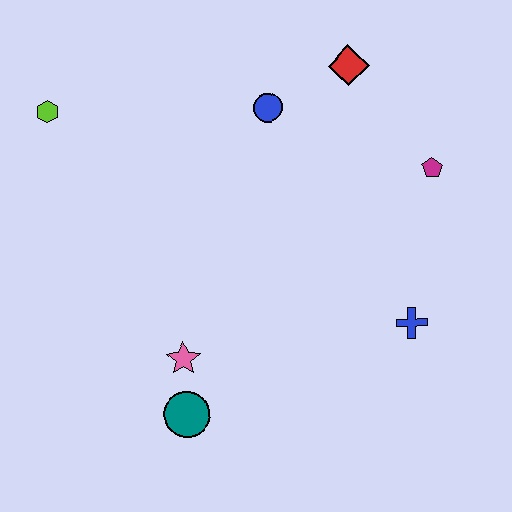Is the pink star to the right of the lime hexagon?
Yes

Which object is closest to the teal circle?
The pink star is closest to the teal circle.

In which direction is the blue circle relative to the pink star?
The blue circle is above the pink star.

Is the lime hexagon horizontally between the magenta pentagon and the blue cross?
No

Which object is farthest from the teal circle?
The red diamond is farthest from the teal circle.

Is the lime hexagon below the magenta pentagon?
No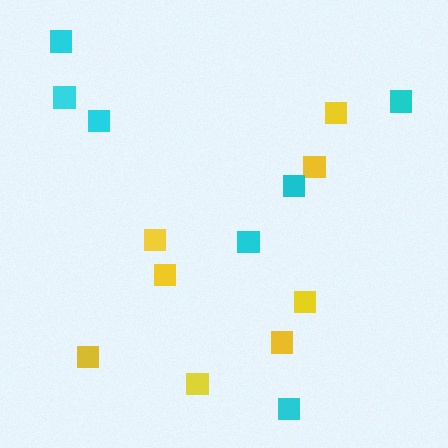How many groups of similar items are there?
There are 2 groups: one group of yellow squares (8) and one group of cyan squares (7).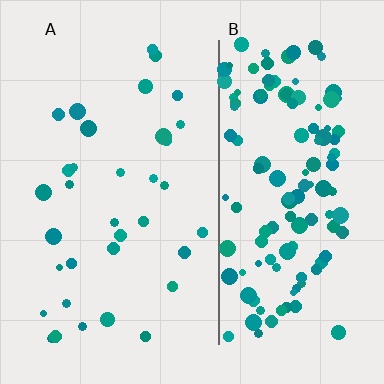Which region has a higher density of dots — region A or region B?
B (the right).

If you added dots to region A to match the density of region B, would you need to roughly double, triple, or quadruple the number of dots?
Approximately quadruple.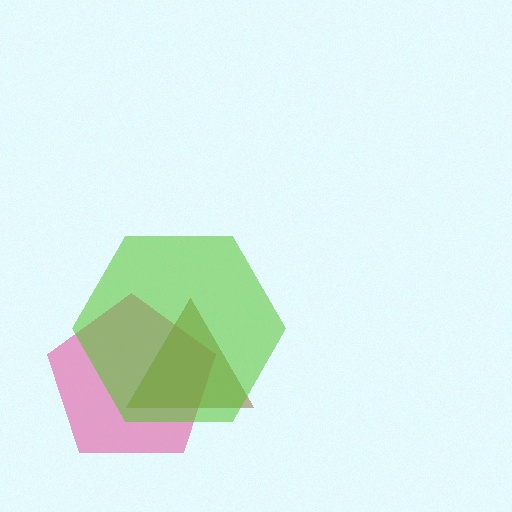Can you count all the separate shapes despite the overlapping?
Yes, there are 3 separate shapes.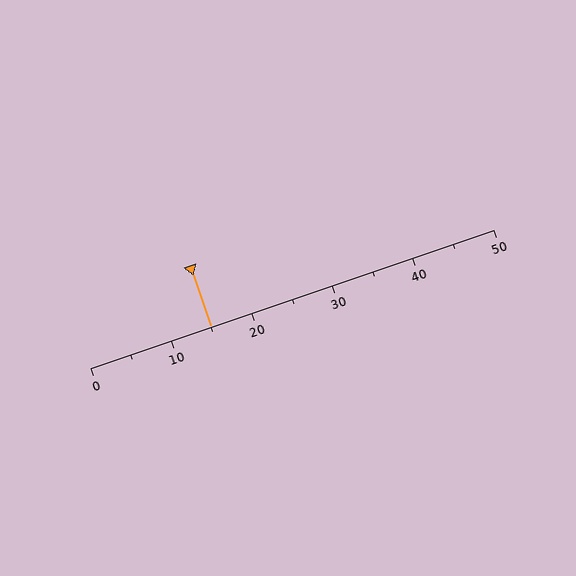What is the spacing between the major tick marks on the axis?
The major ticks are spaced 10 apart.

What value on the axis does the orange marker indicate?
The marker indicates approximately 15.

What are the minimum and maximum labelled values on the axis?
The axis runs from 0 to 50.